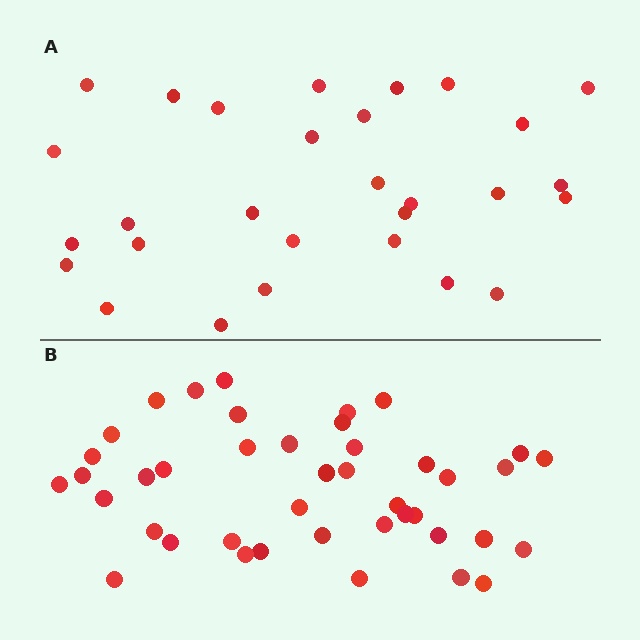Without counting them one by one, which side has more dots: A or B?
Region B (the bottom region) has more dots.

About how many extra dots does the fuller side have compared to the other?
Region B has approximately 15 more dots than region A.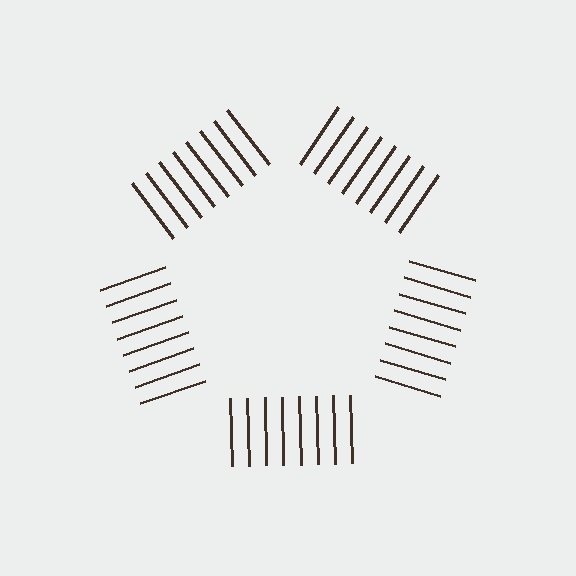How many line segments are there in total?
40 — 8 along each of the 5 edges.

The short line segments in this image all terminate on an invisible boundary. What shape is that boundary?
An illusory pentagon — the line segments terminate on its edges but no continuous stroke is drawn.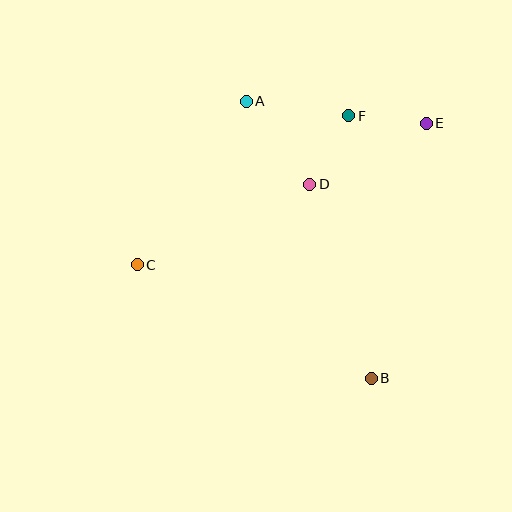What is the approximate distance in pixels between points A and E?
The distance between A and E is approximately 181 pixels.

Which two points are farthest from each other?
Points C and E are farthest from each other.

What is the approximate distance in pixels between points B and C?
The distance between B and C is approximately 260 pixels.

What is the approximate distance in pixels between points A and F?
The distance between A and F is approximately 104 pixels.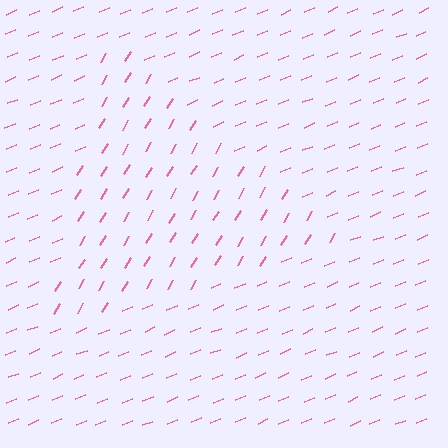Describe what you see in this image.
The image is filled with small pink line segments. A triangle region in the image has lines oriented differently from the surrounding lines, creating a visible texture boundary.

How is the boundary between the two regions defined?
The boundary is defined purely by a change in line orientation (approximately 36 degrees difference). All lines are the same color and thickness.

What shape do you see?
I see a triangle.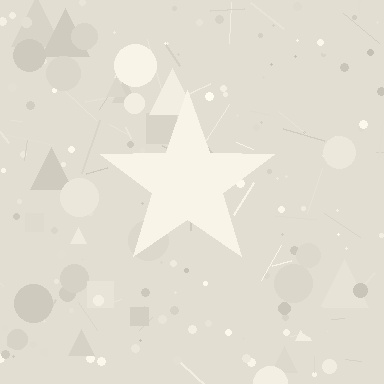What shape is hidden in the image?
A star is hidden in the image.